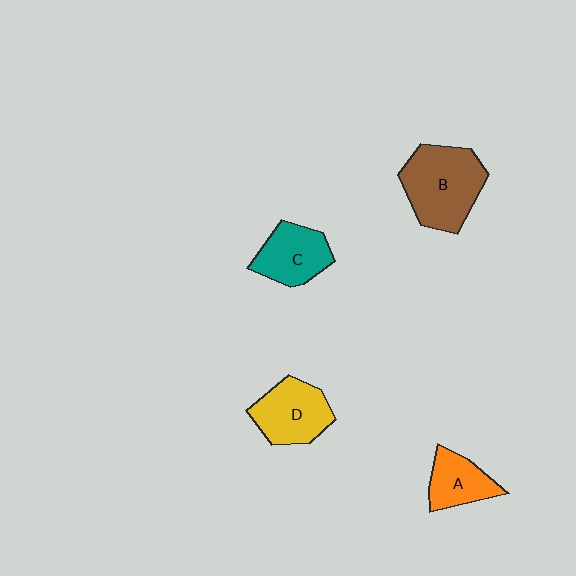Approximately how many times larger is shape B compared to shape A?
Approximately 1.9 times.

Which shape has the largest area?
Shape B (brown).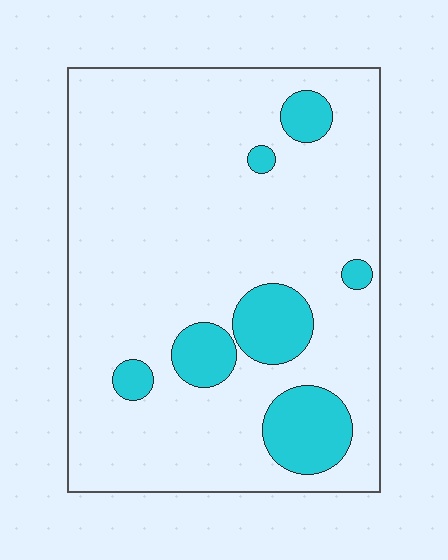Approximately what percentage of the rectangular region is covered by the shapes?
Approximately 15%.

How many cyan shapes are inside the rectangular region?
7.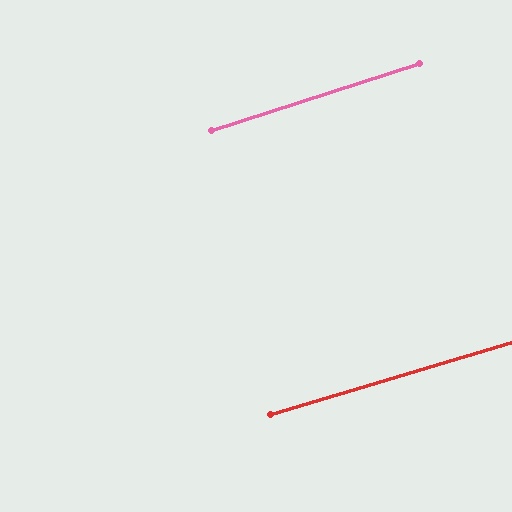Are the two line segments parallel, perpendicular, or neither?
Parallel — their directions differ by only 1.3°.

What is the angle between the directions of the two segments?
Approximately 1 degree.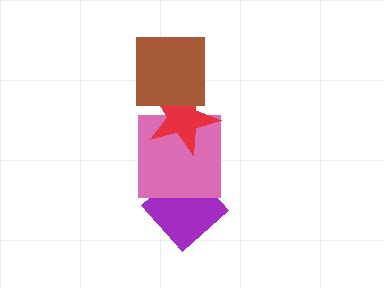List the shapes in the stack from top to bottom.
From top to bottom: the brown square, the red star, the pink square, the purple diamond.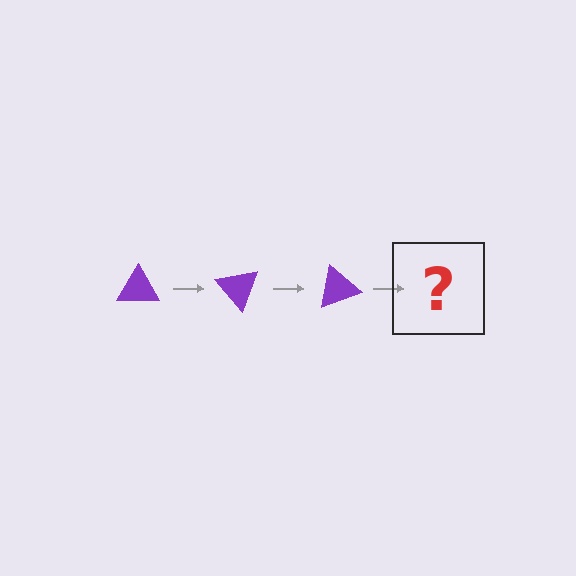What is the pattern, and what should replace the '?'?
The pattern is that the triangle rotates 50 degrees each step. The '?' should be a purple triangle rotated 150 degrees.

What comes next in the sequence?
The next element should be a purple triangle rotated 150 degrees.